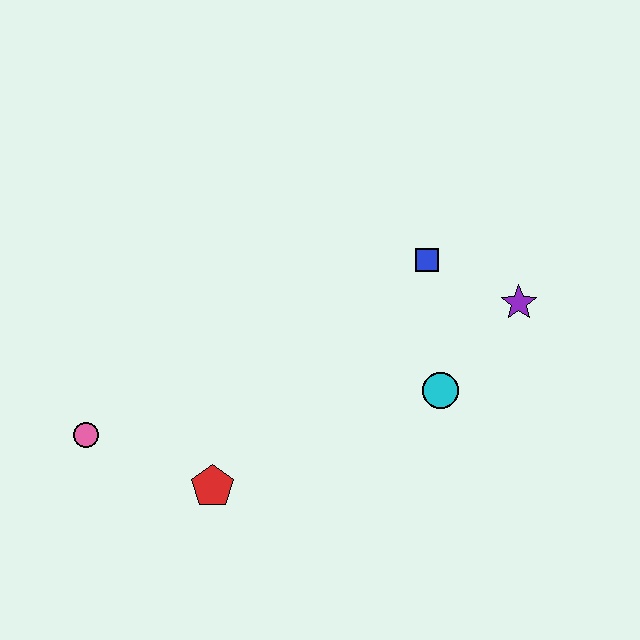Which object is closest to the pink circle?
The red pentagon is closest to the pink circle.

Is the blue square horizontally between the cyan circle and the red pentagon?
Yes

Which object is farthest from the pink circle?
The purple star is farthest from the pink circle.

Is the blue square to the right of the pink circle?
Yes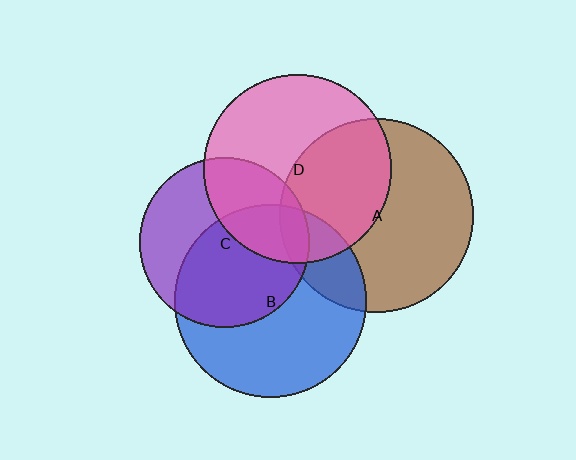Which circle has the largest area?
Circle A (brown).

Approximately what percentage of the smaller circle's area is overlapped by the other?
Approximately 20%.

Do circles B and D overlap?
Yes.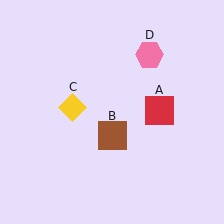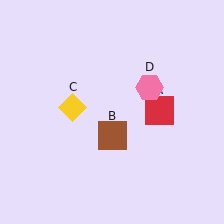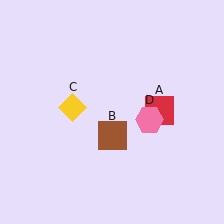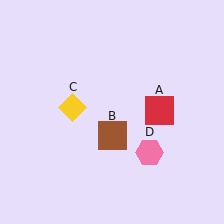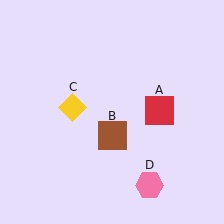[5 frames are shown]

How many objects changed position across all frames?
1 object changed position: pink hexagon (object D).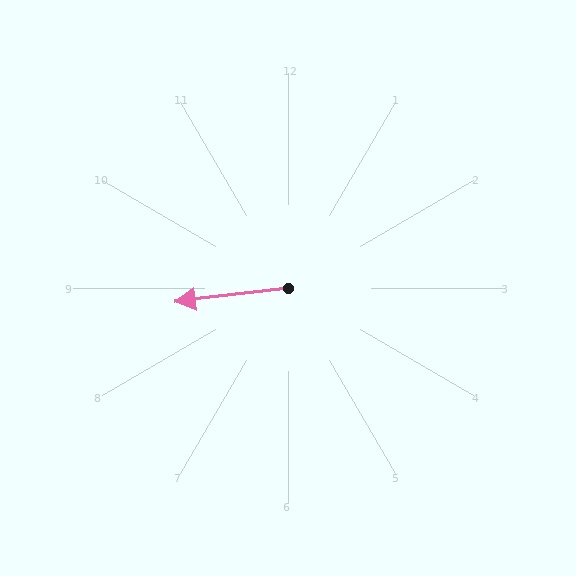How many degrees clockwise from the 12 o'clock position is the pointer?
Approximately 263 degrees.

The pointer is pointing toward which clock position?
Roughly 9 o'clock.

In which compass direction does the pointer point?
West.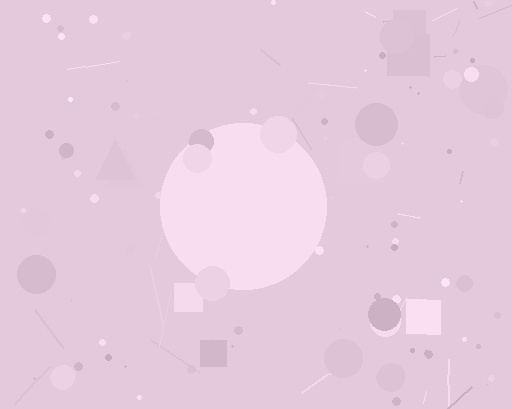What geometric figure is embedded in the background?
A circle is embedded in the background.